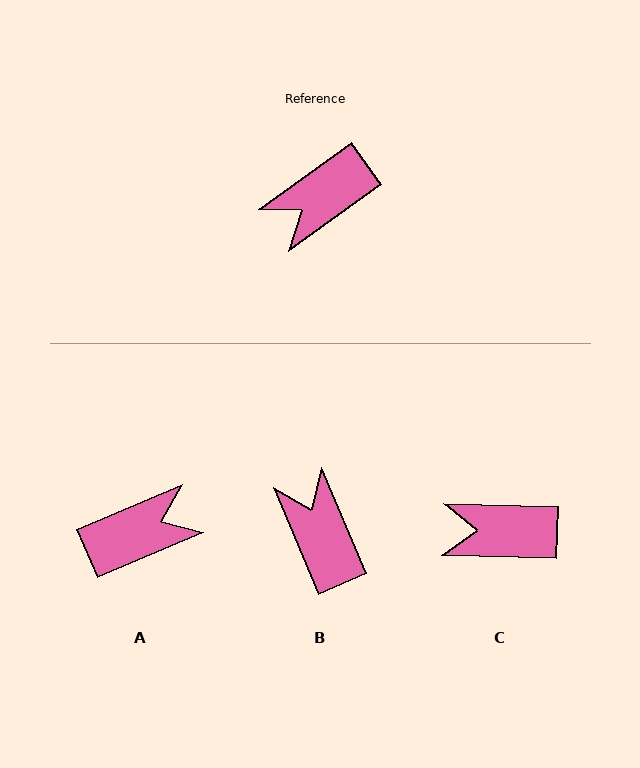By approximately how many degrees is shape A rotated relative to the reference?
Approximately 167 degrees counter-clockwise.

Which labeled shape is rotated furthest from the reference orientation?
A, about 167 degrees away.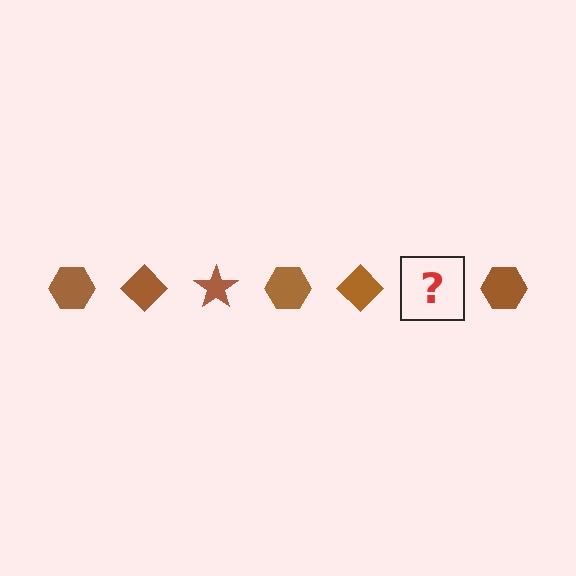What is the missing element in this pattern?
The missing element is a brown star.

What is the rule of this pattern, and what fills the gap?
The rule is that the pattern cycles through hexagon, diamond, star shapes in brown. The gap should be filled with a brown star.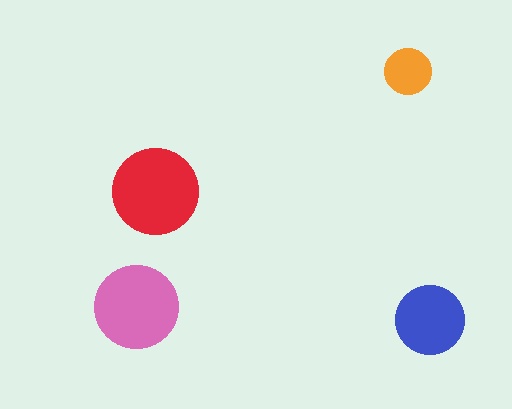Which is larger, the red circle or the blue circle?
The red one.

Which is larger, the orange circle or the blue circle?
The blue one.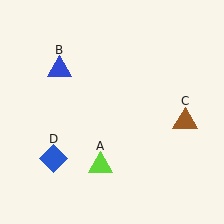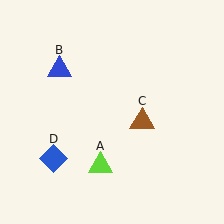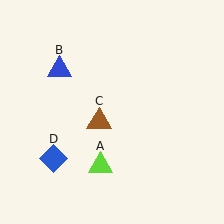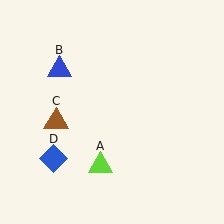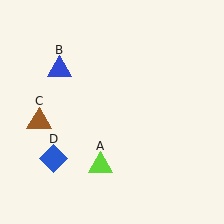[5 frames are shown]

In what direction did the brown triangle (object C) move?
The brown triangle (object C) moved left.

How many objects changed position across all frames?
1 object changed position: brown triangle (object C).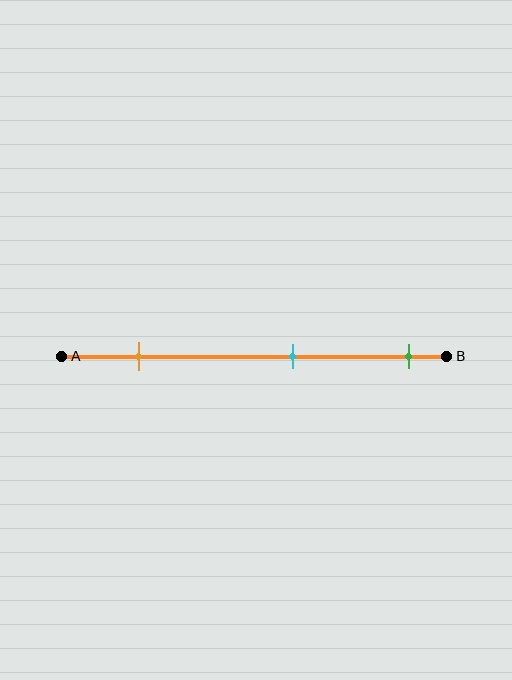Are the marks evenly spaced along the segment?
Yes, the marks are approximately evenly spaced.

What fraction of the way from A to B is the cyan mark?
The cyan mark is approximately 60% (0.6) of the way from A to B.